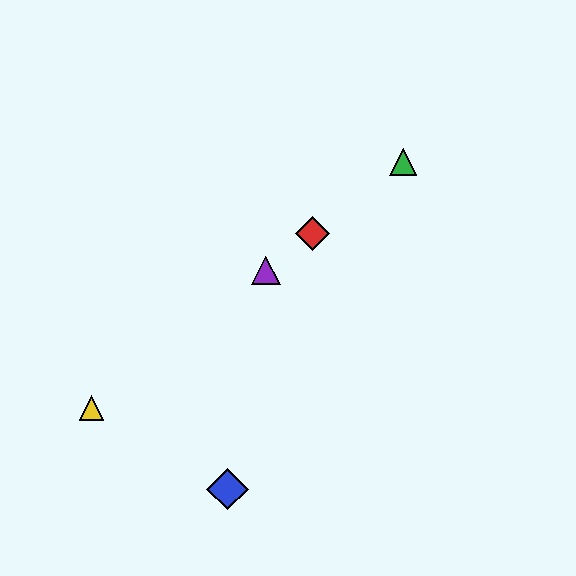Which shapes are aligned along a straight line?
The red diamond, the green triangle, the yellow triangle, the purple triangle are aligned along a straight line.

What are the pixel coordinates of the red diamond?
The red diamond is at (313, 234).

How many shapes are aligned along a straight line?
4 shapes (the red diamond, the green triangle, the yellow triangle, the purple triangle) are aligned along a straight line.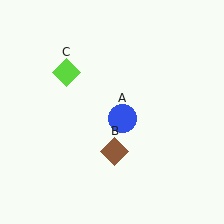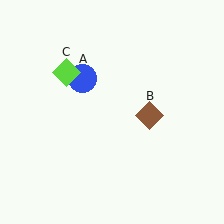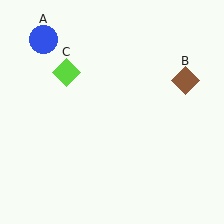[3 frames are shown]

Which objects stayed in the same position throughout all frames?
Lime diamond (object C) remained stationary.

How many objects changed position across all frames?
2 objects changed position: blue circle (object A), brown diamond (object B).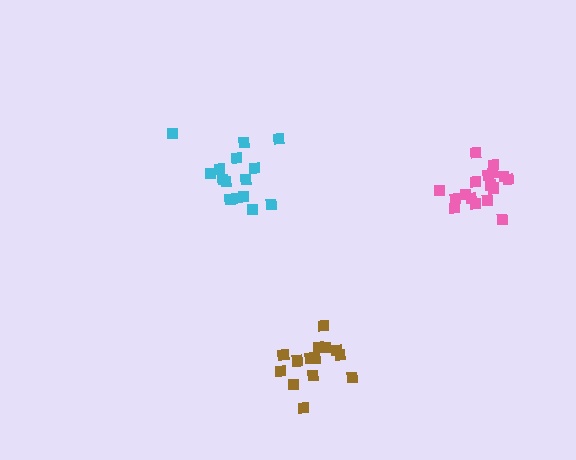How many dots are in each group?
Group 1: 14 dots, Group 2: 17 dots, Group 3: 15 dots (46 total).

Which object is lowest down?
The brown cluster is bottommost.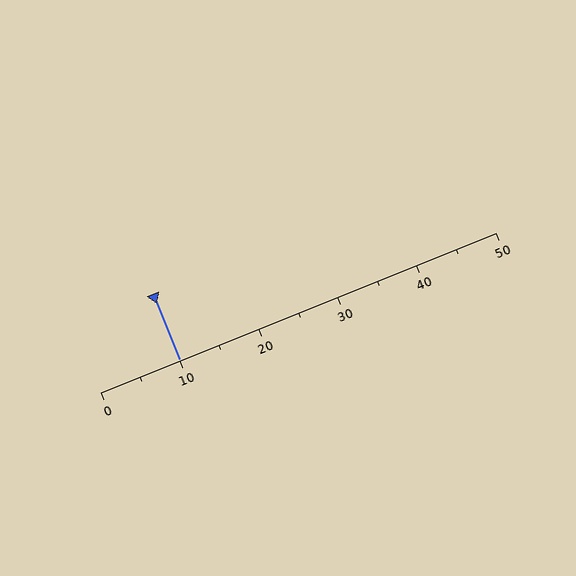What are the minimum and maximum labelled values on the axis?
The axis runs from 0 to 50.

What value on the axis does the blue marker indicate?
The marker indicates approximately 10.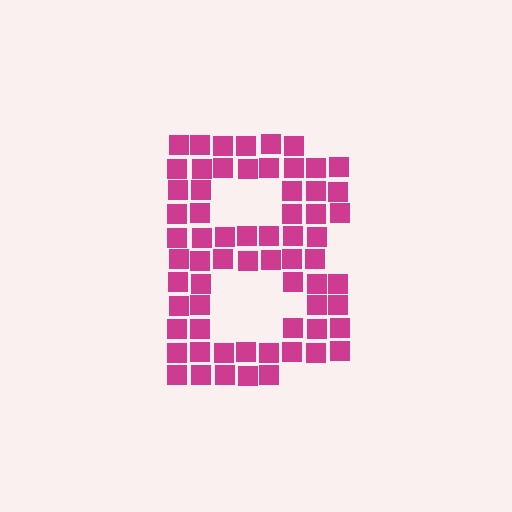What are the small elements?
The small elements are squares.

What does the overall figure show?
The overall figure shows the letter B.